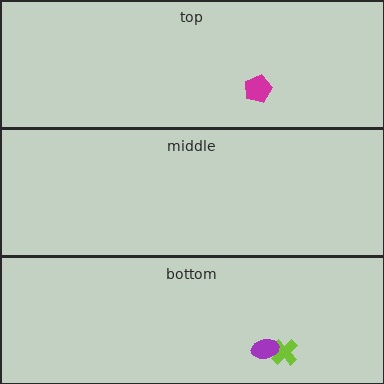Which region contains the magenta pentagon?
The top region.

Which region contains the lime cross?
The bottom region.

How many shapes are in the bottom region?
2.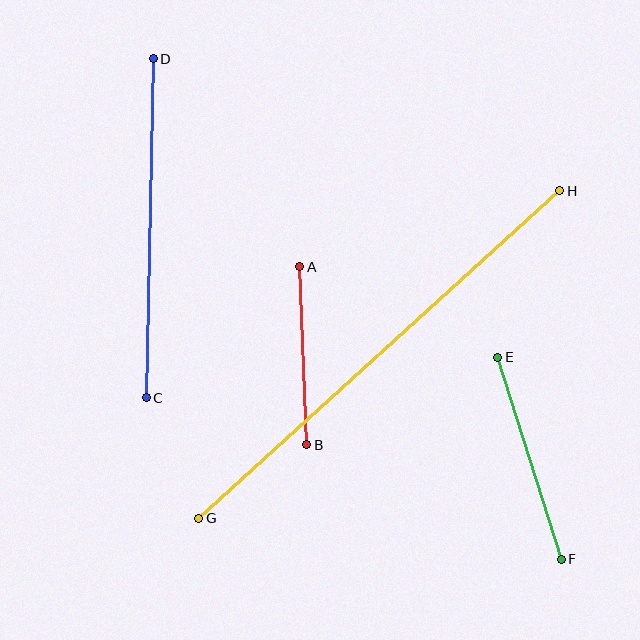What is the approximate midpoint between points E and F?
The midpoint is at approximately (529, 458) pixels.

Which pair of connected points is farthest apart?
Points G and H are farthest apart.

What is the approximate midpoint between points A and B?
The midpoint is at approximately (303, 356) pixels.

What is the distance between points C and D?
The distance is approximately 339 pixels.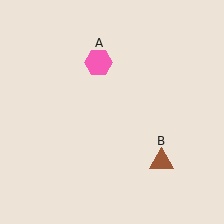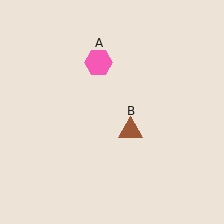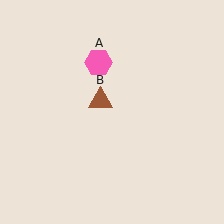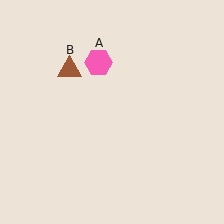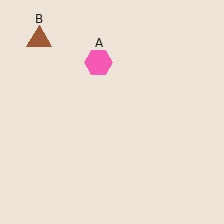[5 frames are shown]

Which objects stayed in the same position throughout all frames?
Pink hexagon (object A) remained stationary.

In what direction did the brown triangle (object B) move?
The brown triangle (object B) moved up and to the left.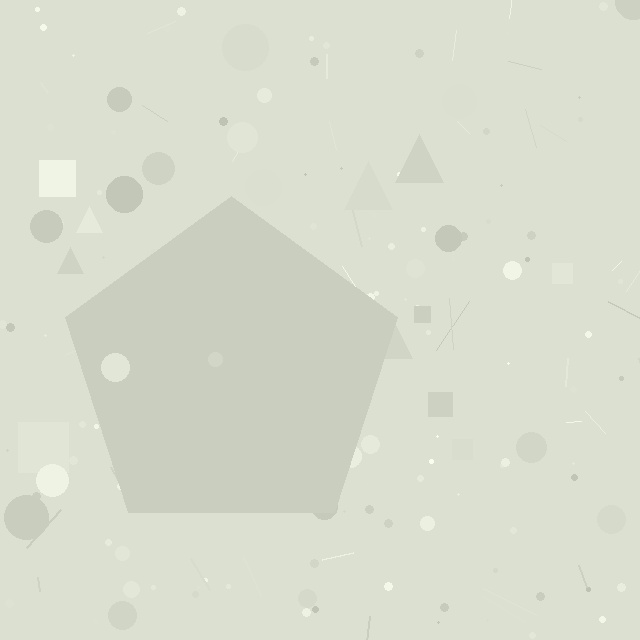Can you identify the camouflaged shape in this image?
The camouflaged shape is a pentagon.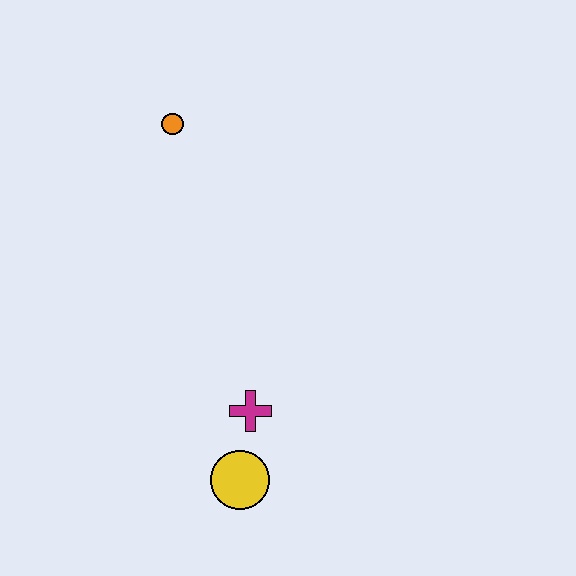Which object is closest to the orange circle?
The magenta cross is closest to the orange circle.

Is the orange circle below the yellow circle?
No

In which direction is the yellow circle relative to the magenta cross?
The yellow circle is below the magenta cross.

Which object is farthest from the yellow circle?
The orange circle is farthest from the yellow circle.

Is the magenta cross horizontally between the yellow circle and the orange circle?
No